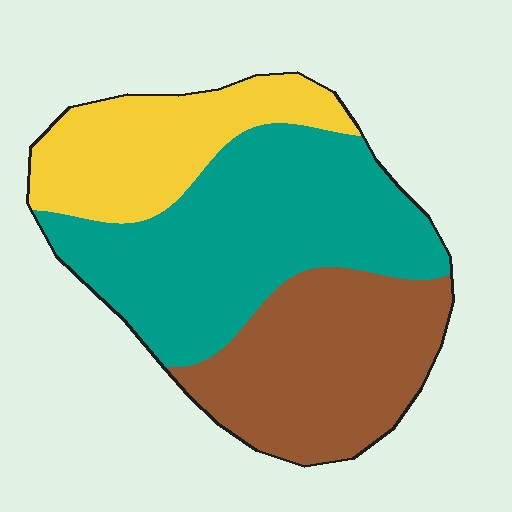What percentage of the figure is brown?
Brown takes up about one third (1/3) of the figure.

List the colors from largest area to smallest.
From largest to smallest: teal, brown, yellow.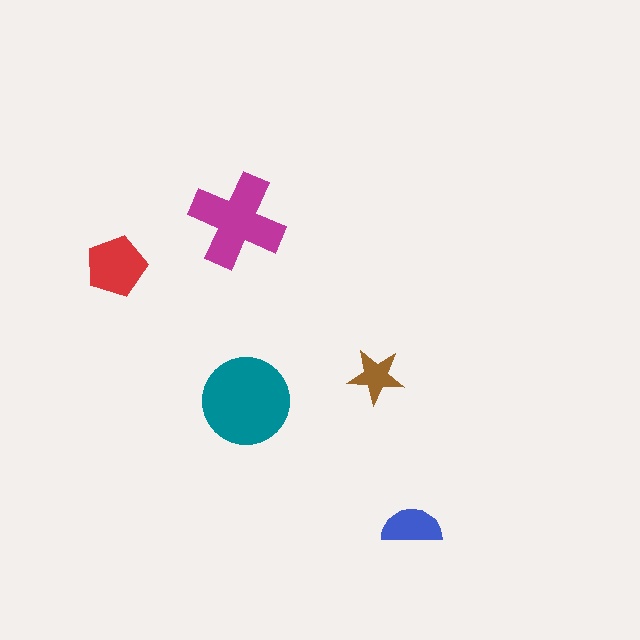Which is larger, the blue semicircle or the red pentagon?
The red pentagon.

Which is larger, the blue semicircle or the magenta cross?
The magenta cross.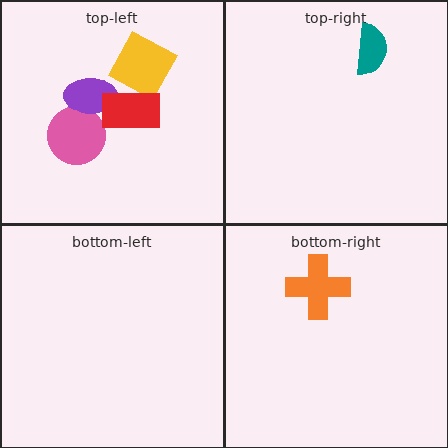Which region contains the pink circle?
The top-left region.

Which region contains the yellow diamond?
The top-left region.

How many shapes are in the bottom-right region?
1.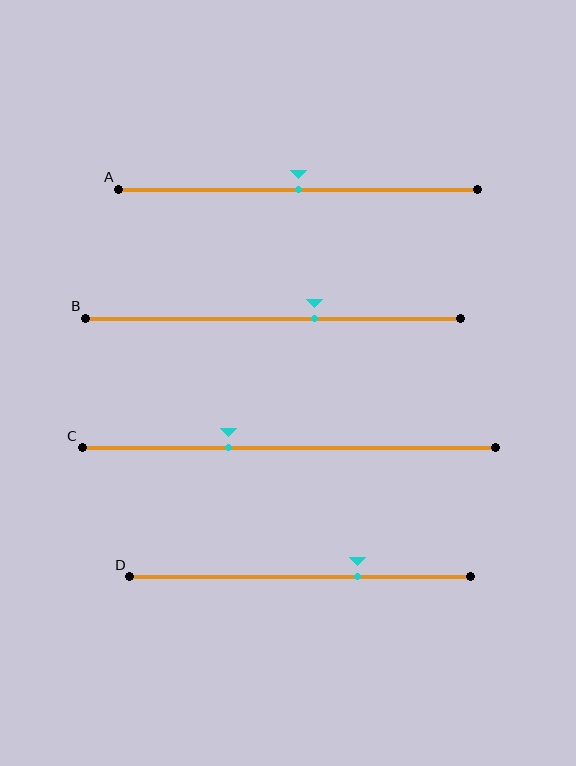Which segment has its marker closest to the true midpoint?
Segment A has its marker closest to the true midpoint.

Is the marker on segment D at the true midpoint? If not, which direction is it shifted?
No, the marker on segment D is shifted to the right by about 17% of the segment length.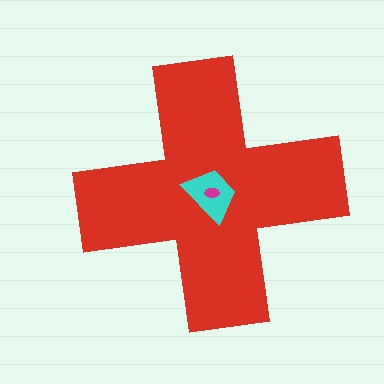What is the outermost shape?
The red cross.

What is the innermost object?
The magenta ellipse.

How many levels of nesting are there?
3.